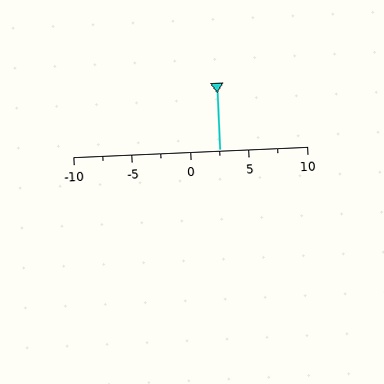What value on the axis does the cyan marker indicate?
The marker indicates approximately 2.5.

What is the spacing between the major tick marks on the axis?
The major ticks are spaced 5 apart.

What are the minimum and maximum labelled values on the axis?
The axis runs from -10 to 10.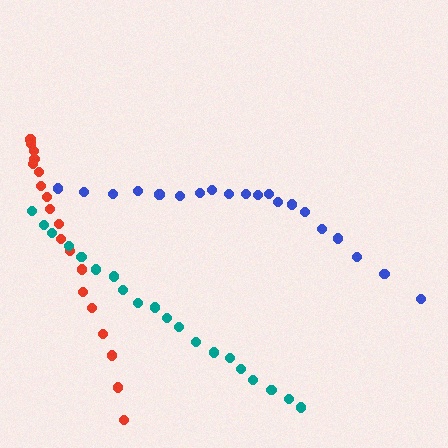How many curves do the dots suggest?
There are 3 distinct paths.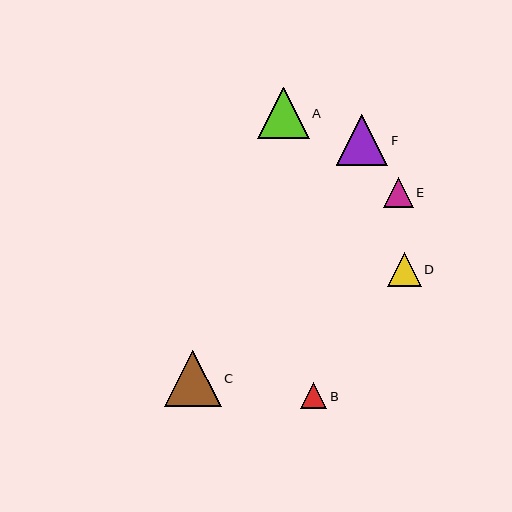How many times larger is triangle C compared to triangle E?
Triangle C is approximately 1.9 times the size of triangle E.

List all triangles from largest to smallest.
From largest to smallest: C, A, F, D, E, B.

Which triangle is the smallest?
Triangle B is the smallest with a size of approximately 26 pixels.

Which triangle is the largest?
Triangle C is the largest with a size of approximately 56 pixels.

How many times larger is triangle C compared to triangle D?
Triangle C is approximately 1.6 times the size of triangle D.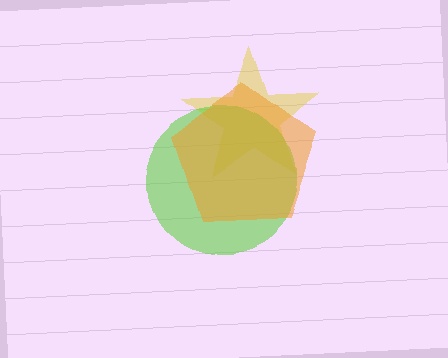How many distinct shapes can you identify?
There are 3 distinct shapes: a yellow star, a lime circle, an orange pentagon.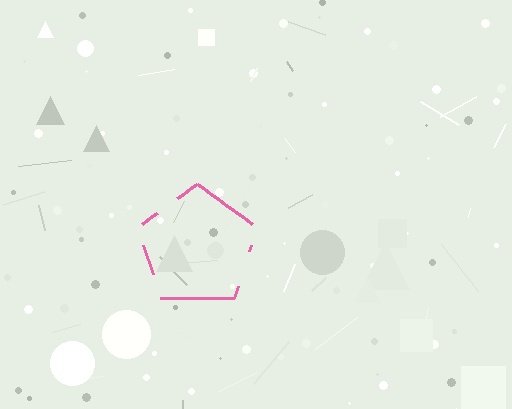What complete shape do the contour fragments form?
The contour fragments form a pentagon.